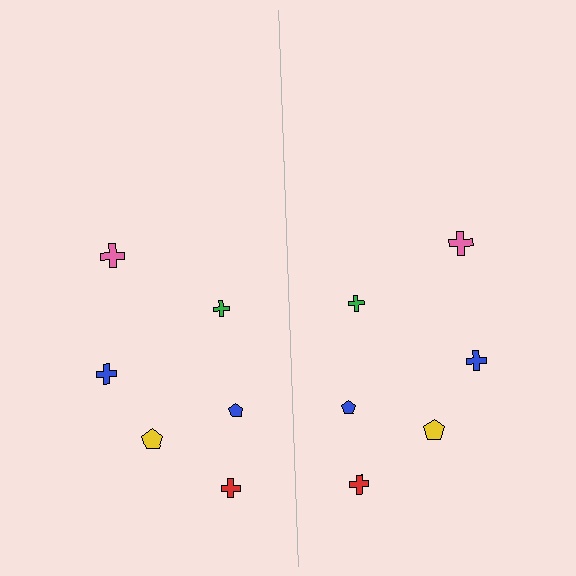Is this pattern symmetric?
Yes, this pattern has bilateral (reflection) symmetry.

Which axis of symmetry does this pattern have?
The pattern has a vertical axis of symmetry running through the center of the image.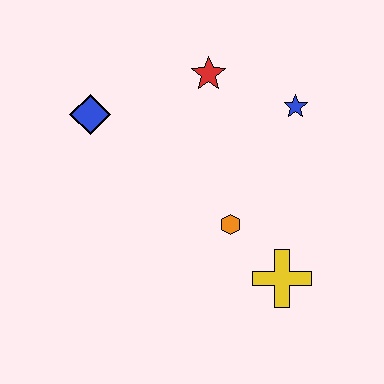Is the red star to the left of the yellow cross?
Yes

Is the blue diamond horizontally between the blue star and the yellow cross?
No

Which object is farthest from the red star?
The yellow cross is farthest from the red star.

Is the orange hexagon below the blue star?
Yes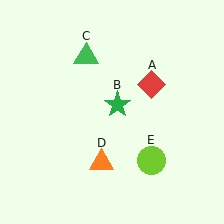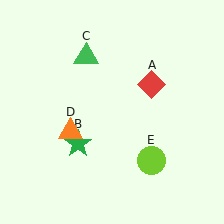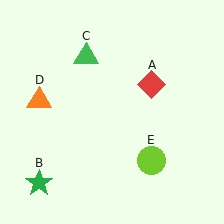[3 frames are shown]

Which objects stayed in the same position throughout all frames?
Red diamond (object A) and green triangle (object C) and lime circle (object E) remained stationary.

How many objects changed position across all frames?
2 objects changed position: green star (object B), orange triangle (object D).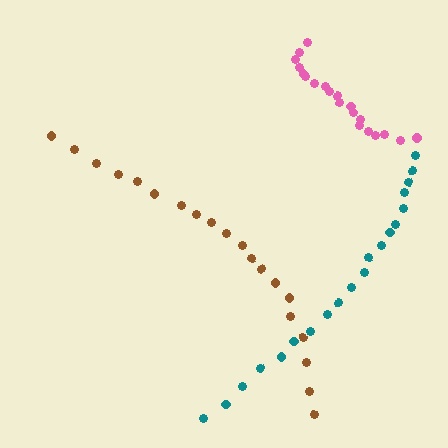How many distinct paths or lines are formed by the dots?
There are 3 distinct paths.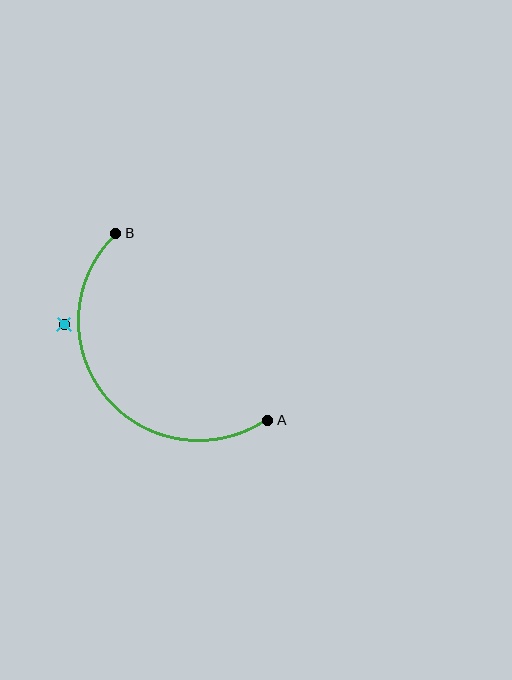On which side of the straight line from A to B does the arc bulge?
The arc bulges below and to the left of the straight line connecting A and B.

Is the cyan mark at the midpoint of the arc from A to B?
No — the cyan mark does not lie on the arc at all. It sits slightly outside the curve.